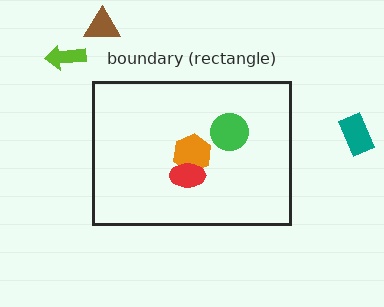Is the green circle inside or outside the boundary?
Inside.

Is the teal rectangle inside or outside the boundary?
Outside.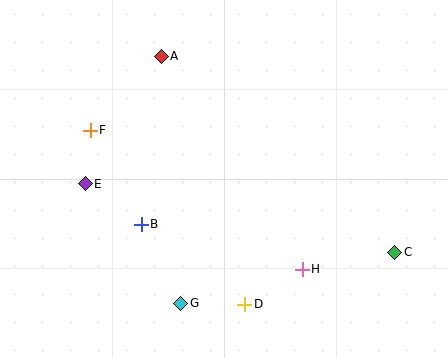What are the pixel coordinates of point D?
Point D is at (245, 304).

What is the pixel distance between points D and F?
The distance between D and F is 233 pixels.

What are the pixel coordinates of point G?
Point G is at (181, 303).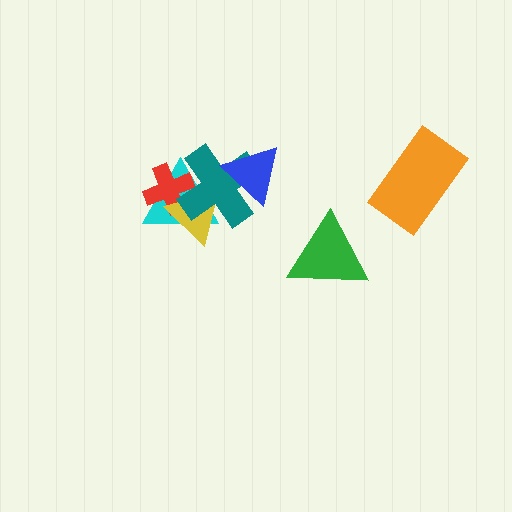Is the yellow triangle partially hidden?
Yes, it is partially covered by another shape.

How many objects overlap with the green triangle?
0 objects overlap with the green triangle.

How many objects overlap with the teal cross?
4 objects overlap with the teal cross.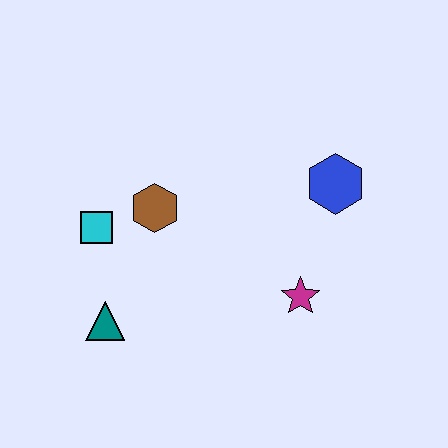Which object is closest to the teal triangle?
The cyan square is closest to the teal triangle.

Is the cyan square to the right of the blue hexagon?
No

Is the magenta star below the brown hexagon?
Yes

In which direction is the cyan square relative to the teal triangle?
The cyan square is above the teal triangle.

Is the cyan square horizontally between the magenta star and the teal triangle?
No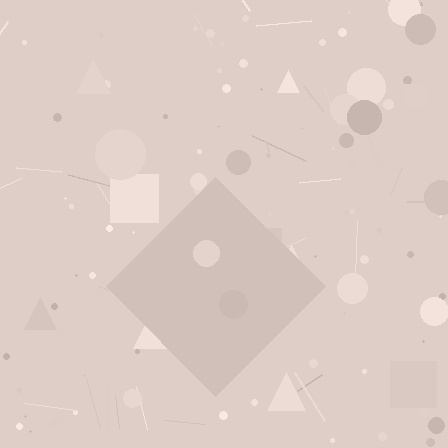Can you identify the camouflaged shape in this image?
The camouflaged shape is a diamond.